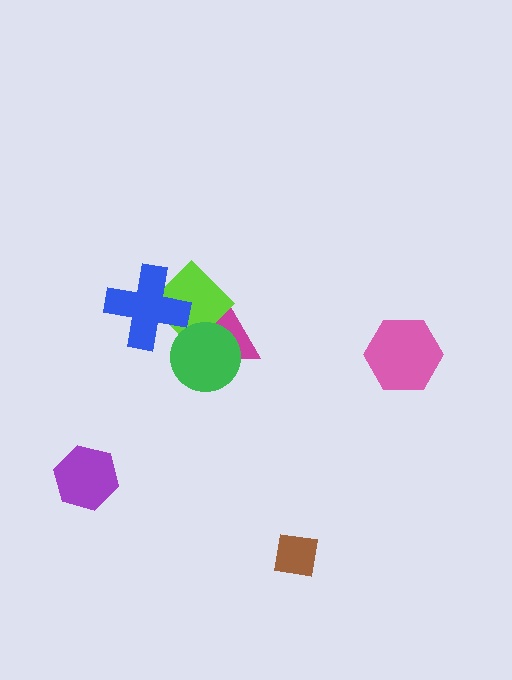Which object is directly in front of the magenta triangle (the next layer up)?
The lime diamond is directly in front of the magenta triangle.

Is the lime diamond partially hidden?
Yes, it is partially covered by another shape.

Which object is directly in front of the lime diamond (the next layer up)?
The blue cross is directly in front of the lime diamond.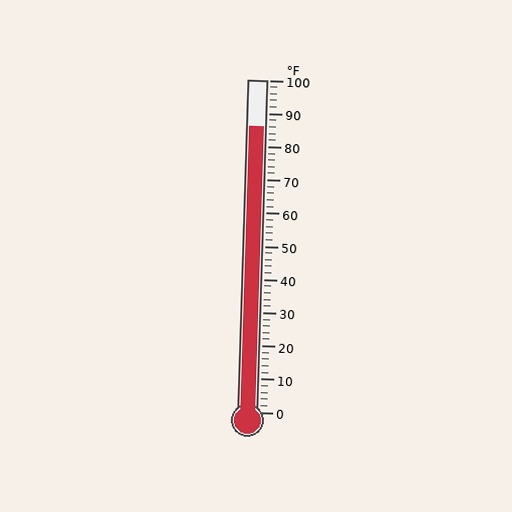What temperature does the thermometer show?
The thermometer shows approximately 86°F.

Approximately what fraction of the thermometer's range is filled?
The thermometer is filled to approximately 85% of its range.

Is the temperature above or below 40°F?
The temperature is above 40°F.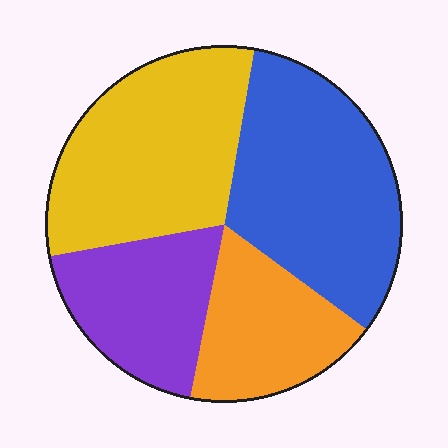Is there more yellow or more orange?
Yellow.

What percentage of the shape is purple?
Purple covers around 20% of the shape.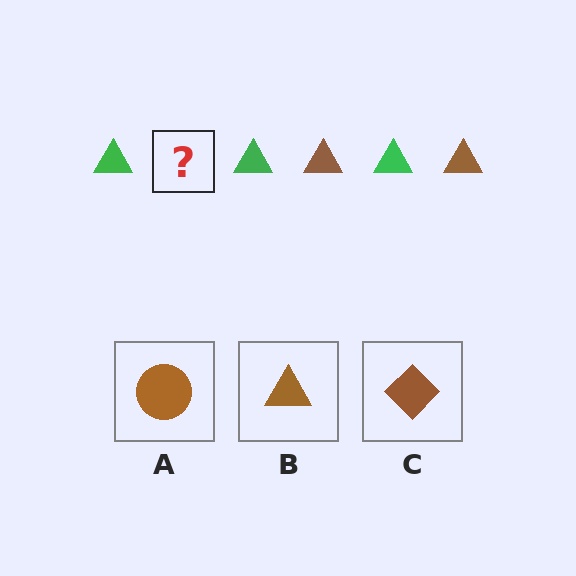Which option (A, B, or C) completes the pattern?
B.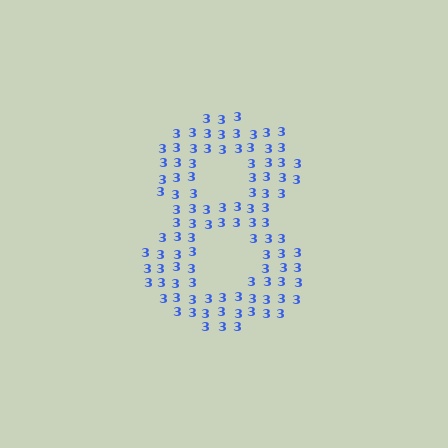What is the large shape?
The large shape is the digit 8.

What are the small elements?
The small elements are digit 3's.